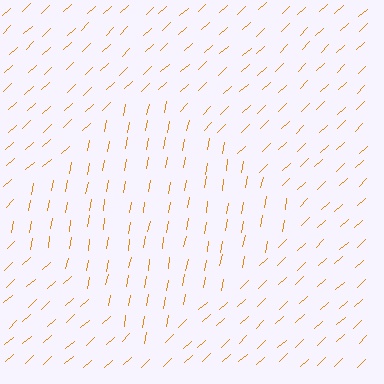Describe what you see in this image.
The image is filled with small orange line segments. A diamond region in the image has lines oriented differently from the surrounding lines, creating a visible texture boundary.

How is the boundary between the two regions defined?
The boundary is defined purely by a change in line orientation (approximately 37 degrees difference). All lines are the same color and thickness.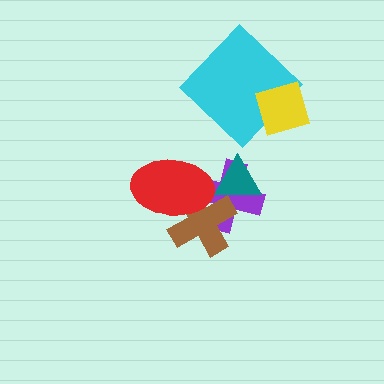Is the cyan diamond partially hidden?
Yes, it is partially covered by another shape.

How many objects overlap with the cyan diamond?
1 object overlaps with the cyan diamond.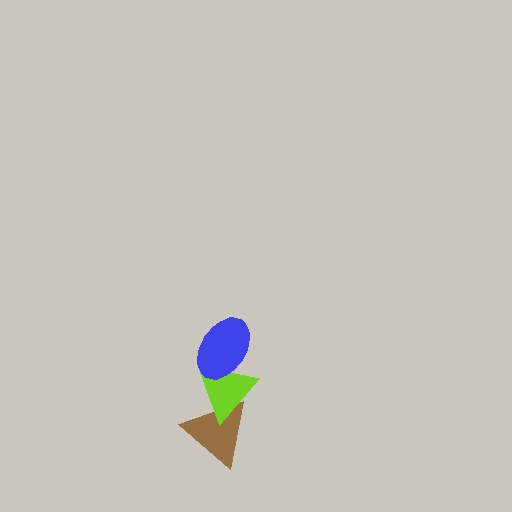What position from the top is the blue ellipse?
The blue ellipse is 1st from the top.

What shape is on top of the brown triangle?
The lime triangle is on top of the brown triangle.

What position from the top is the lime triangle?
The lime triangle is 2nd from the top.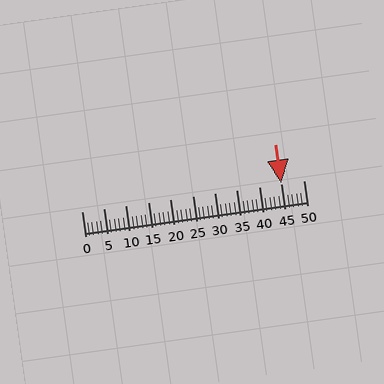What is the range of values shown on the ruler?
The ruler shows values from 0 to 50.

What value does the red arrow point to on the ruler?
The red arrow points to approximately 45.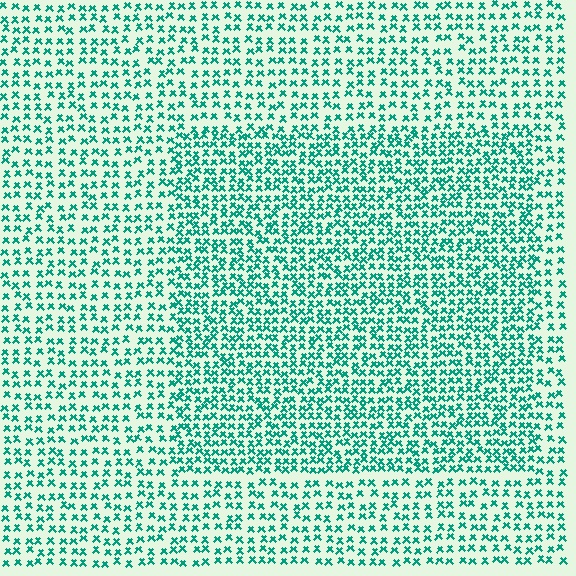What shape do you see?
I see a rectangle.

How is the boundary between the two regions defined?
The boundary is defined by a change in element density (approximately 1.6x ratio). All elements are the same color, size, and shape.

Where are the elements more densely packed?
The elements are more densely packed inside the rectangle boundary.